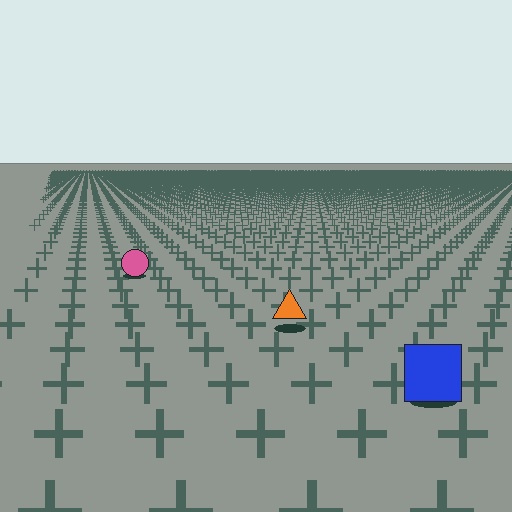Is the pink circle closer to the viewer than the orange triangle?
No. The orange triangle is closer — you can tell from the texture gradient: the ground texture is coarser near it.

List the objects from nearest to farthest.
From nearest to farthest: the blue square, the orange triangle, the pink circle.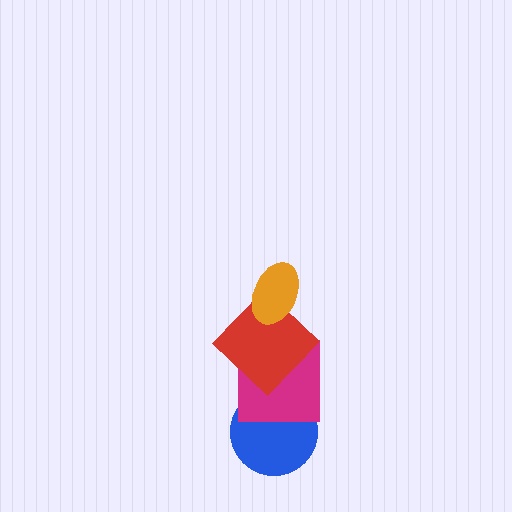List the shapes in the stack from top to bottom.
From top to bottom: the orange ellipse, the red diamond, the magenta square, the blue circle.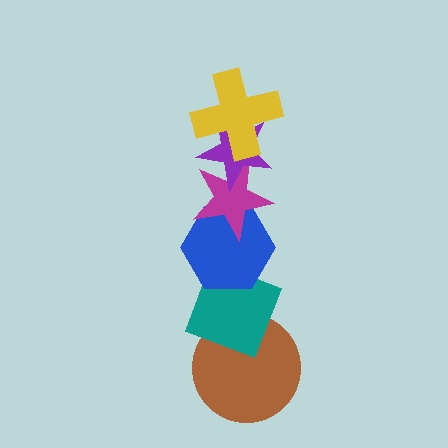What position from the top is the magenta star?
The magenta star is 3rd from the top.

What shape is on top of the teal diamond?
The blue hexagon is on top of the teal diamond.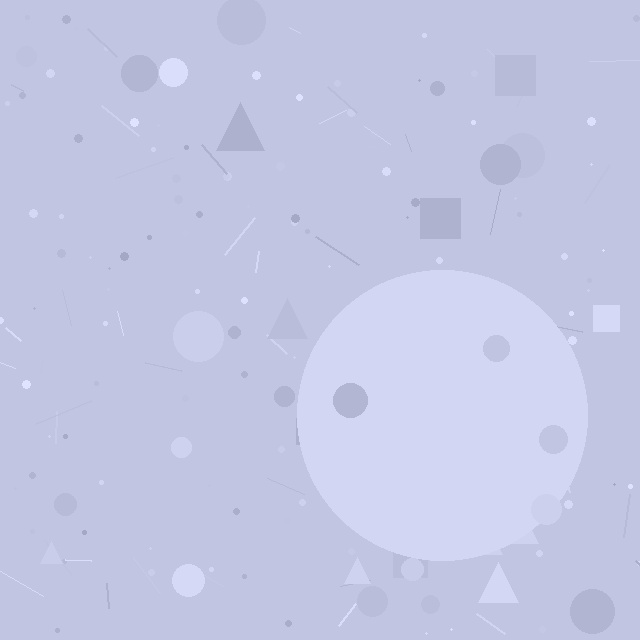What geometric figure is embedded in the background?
A circle is embedded in the background.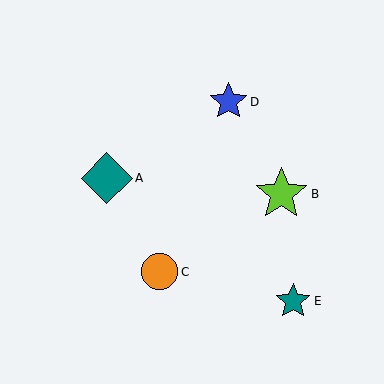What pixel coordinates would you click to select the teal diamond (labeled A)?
Click at (107, 178) to select the teal diamond A.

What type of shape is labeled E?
Shape E is a teal star.